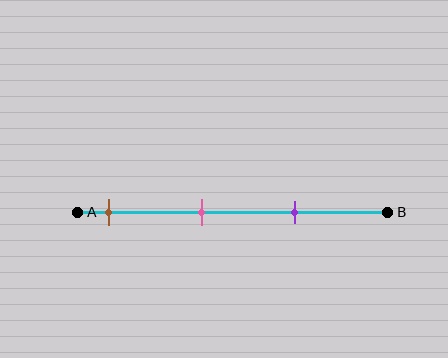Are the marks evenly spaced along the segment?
Yes, the marks are approximately evenly spaced.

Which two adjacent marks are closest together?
The pink and purple marks are the closest adjacent pair.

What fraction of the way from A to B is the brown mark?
The brown mark is approximately 10% (0.1) of the way from A to B.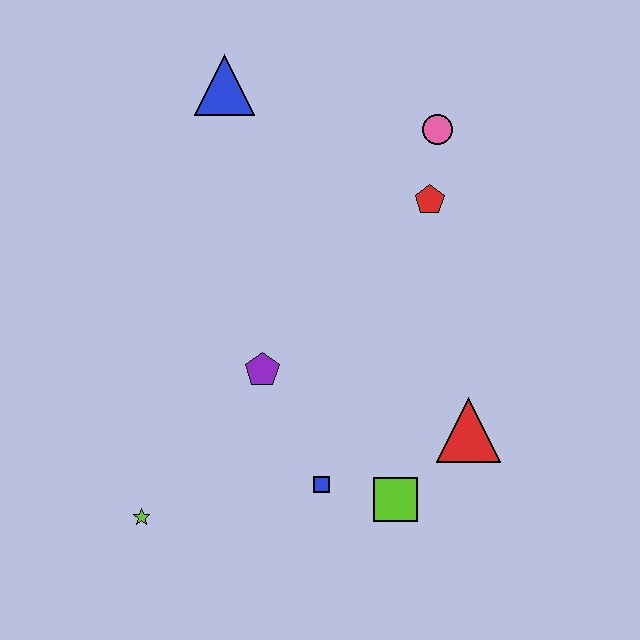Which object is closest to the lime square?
The blue square is closest to the lime square.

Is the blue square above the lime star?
Yes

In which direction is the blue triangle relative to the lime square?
The blue triangle is above the lime square.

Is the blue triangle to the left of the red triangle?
Yes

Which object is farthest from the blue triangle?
The lime square is farthest from the blue triangle.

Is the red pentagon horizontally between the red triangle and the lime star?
Yes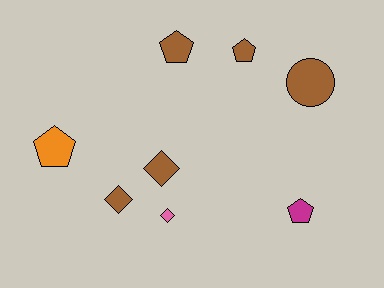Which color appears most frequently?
Brown, with 5 objects.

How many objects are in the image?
There are 8 objects.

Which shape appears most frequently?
Pentagon, with 4 objects.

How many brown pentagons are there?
There are 2 brown pentagons.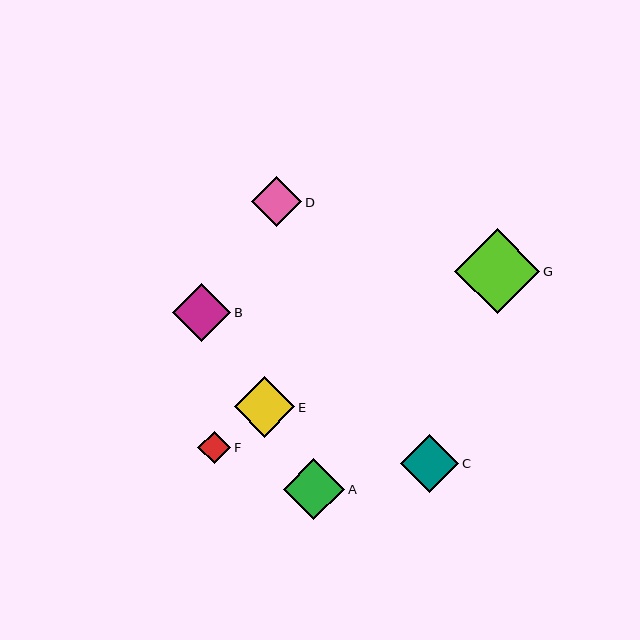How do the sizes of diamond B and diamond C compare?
Diamond B and diamond C are approximately the same size.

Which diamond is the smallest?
Diamond F is the smallest with a size of approximately 33 pixels.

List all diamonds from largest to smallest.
From largest to smallest: G, A, E, B, C, D, F.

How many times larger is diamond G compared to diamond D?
Diamond G is approximately 1.7 times the size of diamond D.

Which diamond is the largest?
Diamond G is the largest with a size of approximately 85 pixels.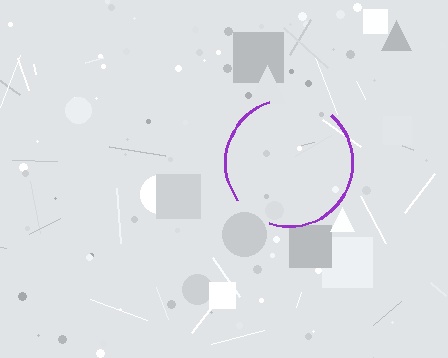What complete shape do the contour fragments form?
The contour fragments form a circle.